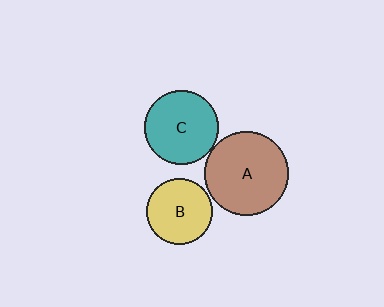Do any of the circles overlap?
No, none of the circles overlap.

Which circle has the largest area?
Circle A (brown).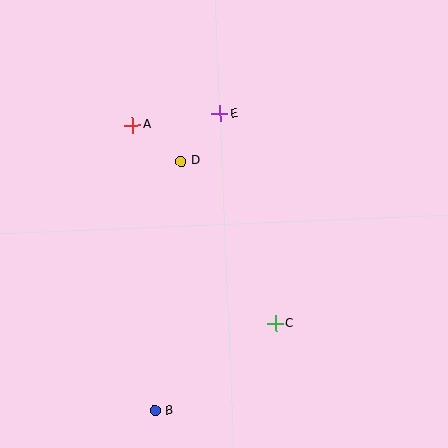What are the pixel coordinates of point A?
Point A is at (133, 125).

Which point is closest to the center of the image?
Point D at (181, 161) is closest to the center.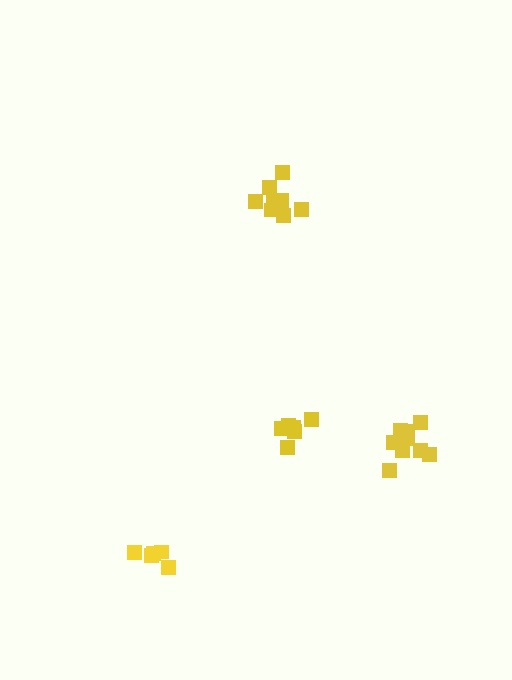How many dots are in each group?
Group 1: 5 dots, Group 2: 6 dots, Group 3: 11 dots, Group 4: 9 dots (31 total).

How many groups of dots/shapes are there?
There are 4 groups.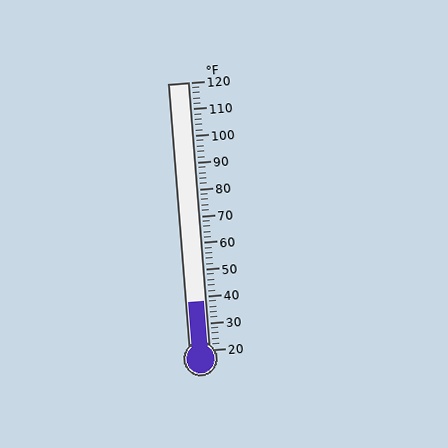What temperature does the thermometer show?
The thermometer shows approximately 38°F.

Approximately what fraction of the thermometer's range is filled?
The thermometer is filled to approximately 20% of its range.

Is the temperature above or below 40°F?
The temperature is below 40°F.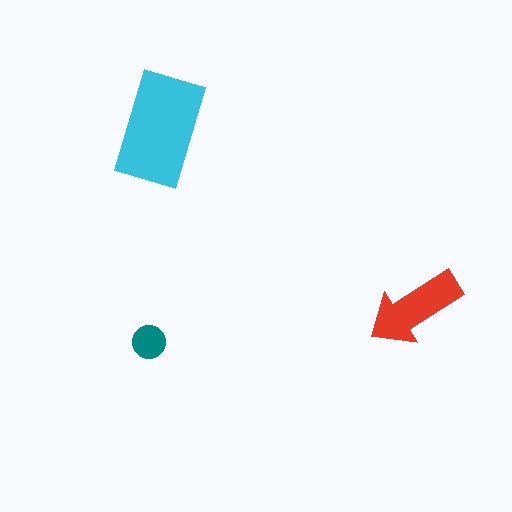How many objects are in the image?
There are 3 objects in the image.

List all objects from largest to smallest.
The cyan rectangle, the red arrow, the teal circle.